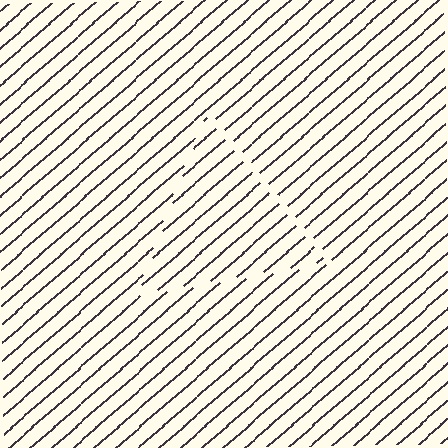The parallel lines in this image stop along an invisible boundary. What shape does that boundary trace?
An illusory triangle. The interior of the shape contains the same grating, shifted by half a period — the contour is defined by the phase discontinuity where line-ends from the inner and outer gratings abut.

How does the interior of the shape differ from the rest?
The interior of the shape contains the same grating, shifted by half a period — the contour is defined by the phase discontinuity where line-ends from the inner and outer gratings abut.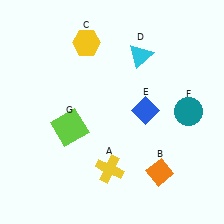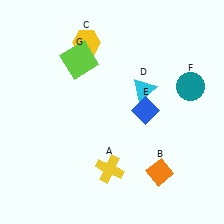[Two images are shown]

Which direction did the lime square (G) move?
The lime square (G) moved up.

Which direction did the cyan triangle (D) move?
The cyan triangle (D) moved down.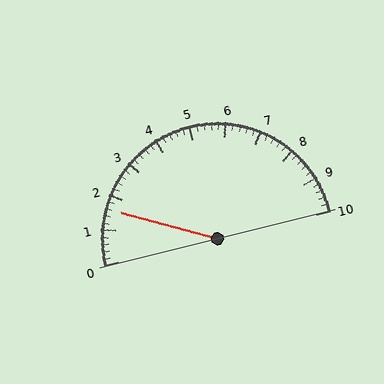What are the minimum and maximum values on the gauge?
The gauge ranges from 0 to 10.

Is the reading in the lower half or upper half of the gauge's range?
The reading is in the lower half of the range (0 to 10).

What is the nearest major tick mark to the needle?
The nearest major tick mark is 2.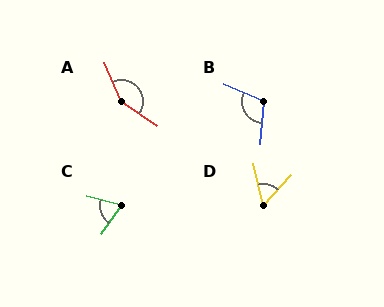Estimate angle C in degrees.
Approximately 70 degrees.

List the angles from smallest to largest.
D (55°), C (70°), B (109°), A (146°).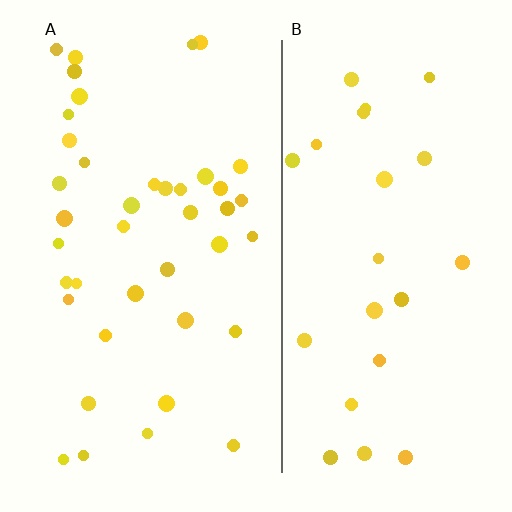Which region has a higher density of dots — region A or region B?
A (the left).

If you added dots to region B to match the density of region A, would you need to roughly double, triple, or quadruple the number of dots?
Approximately double.